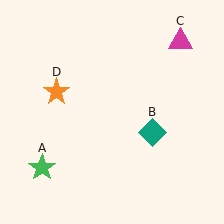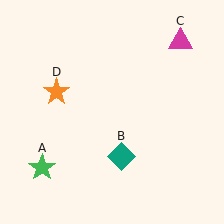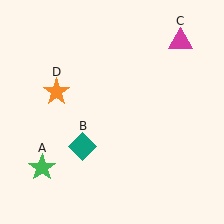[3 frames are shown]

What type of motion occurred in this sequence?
The teal diamond (object B) rotated clockwise around the center of the scene.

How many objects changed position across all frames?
1 object changed position: teal diamond (object B).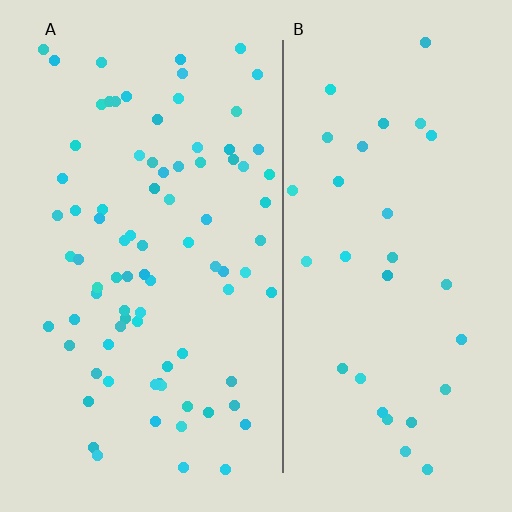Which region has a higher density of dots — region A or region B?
A (the left).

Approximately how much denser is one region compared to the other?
Approximately 2.6× — region A over region B.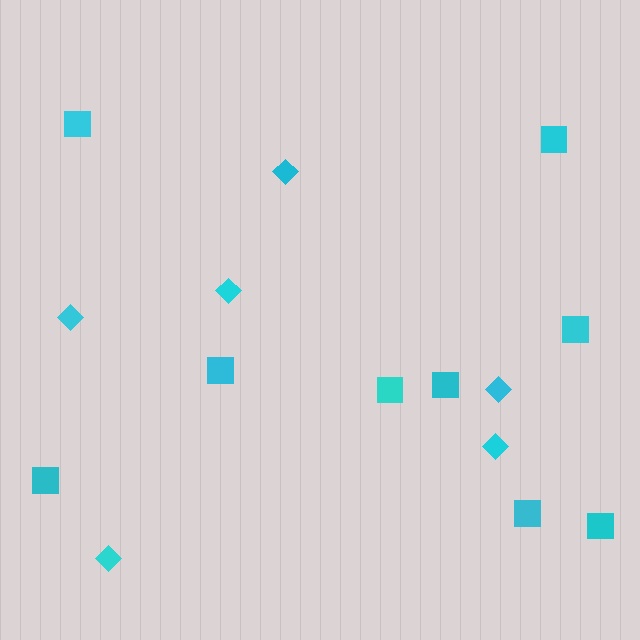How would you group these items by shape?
There are 2 groups: one group of squares (9) and one group of diamonds (6).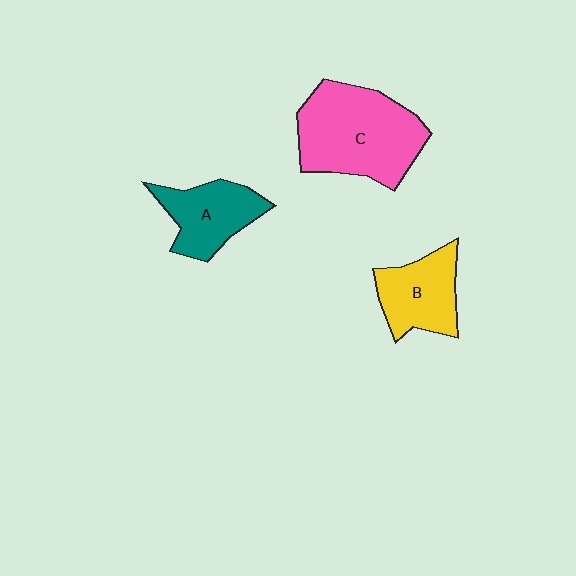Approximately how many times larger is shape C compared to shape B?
Approximately 1.8 times.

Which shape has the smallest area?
Shape A (teal).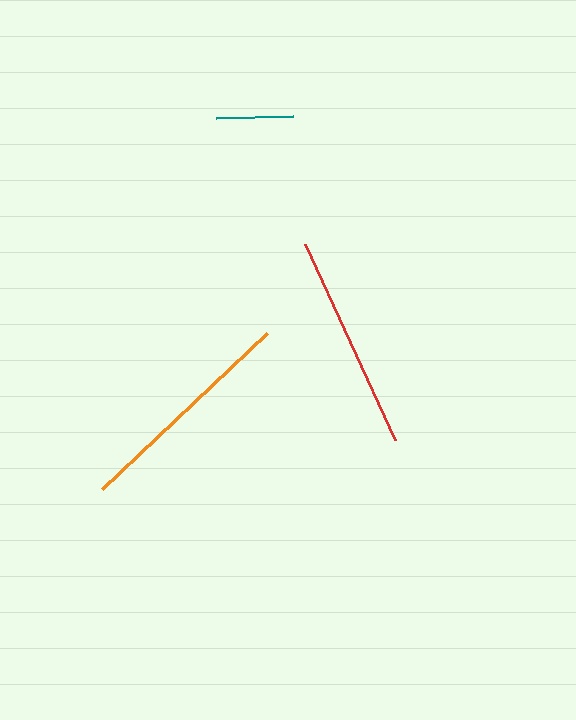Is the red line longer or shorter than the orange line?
The orange line is longer than the red line.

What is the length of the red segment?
The red segment is approximately 215 pixels long.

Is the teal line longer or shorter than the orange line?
The orange line is longer than the teal line.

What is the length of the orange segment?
The orange segment is approximately 227 pixels long.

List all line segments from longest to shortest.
From longest to shortest: orange, red, teal.